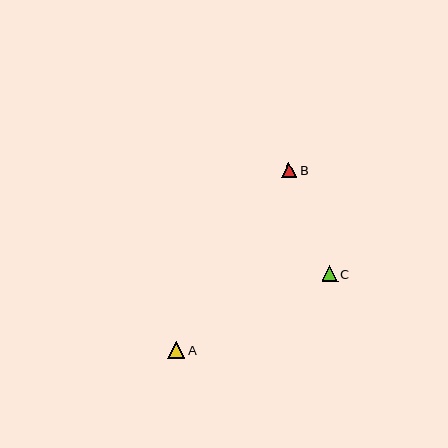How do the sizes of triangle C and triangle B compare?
Triangle C and triangle B are approximately the same size.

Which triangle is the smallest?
Triangle B is the smallest with a size of approximately 15 pixels.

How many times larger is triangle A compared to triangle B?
Triangle A is approximately 1.1 times the size of triangle B.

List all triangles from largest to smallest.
From largest to smallest: A, C, B.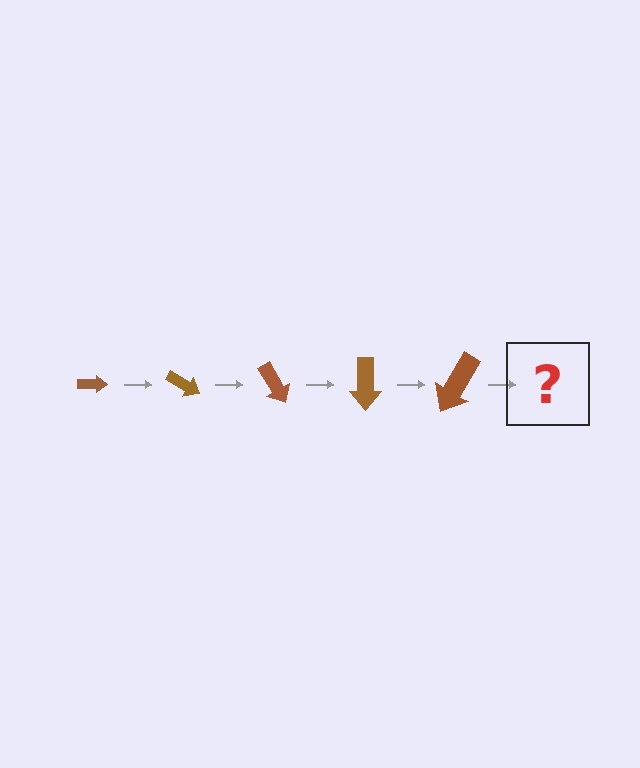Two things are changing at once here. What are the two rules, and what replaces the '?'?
The two rules are that the arrow grows larger each step and it rotates 30 degrees each step. The '?' should be an arrow, larger than the previous one and rotated 150 degrees from the start.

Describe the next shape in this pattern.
It should be an arrow, larger than the previous one and rotated 150 degrees from the start.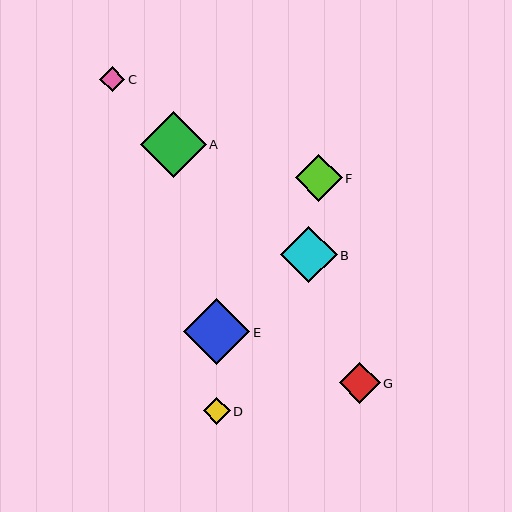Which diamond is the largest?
Diamond E is the largest with a size of approximately 66 pixels.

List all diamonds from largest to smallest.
From largest to smallest: E, A, B, F, G, D, C.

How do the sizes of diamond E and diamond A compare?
Diamond E and diamond A are approximately the same size.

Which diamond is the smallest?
Diamond C is the smallest with a size of approximately 25 pixels.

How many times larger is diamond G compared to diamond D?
Diamond G is approximately 1.5 times the size of diamond D.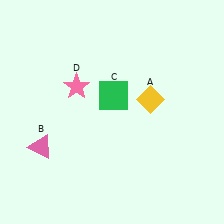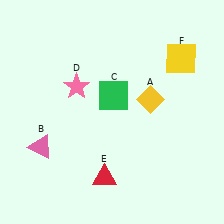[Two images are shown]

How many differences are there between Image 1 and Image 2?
There are 2 differences between the two images.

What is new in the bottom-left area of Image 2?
A red triangle (E) was added in the bottom-left area of Image 2.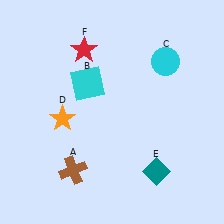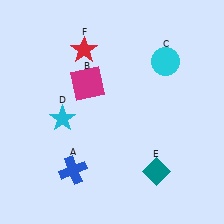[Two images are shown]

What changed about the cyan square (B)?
In Image 1, B is cyan. In Image 2, it changed to magenta.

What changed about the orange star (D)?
In Image 1, D is orange. In Image 2, it changed to cyan.